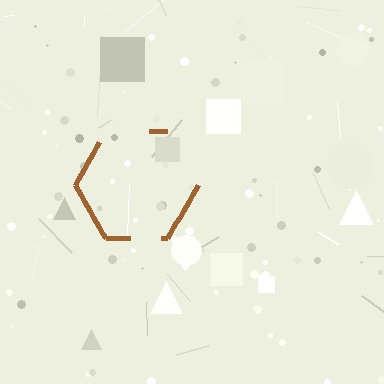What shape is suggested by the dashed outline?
The dashed outline suggests a hexagon.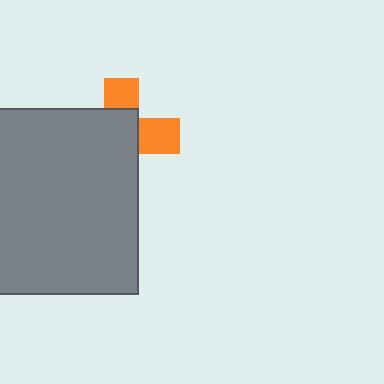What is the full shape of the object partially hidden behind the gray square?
The partially hidden object is an orange cross.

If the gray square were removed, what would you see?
You would see the complete orange cross.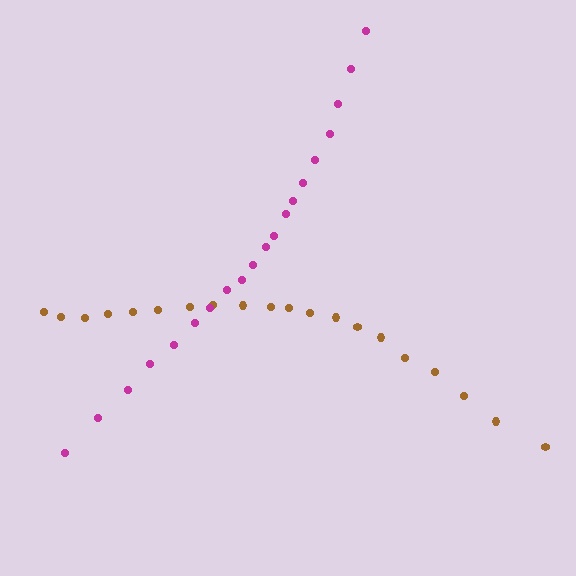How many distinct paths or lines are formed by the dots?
There are 2 distinct paths.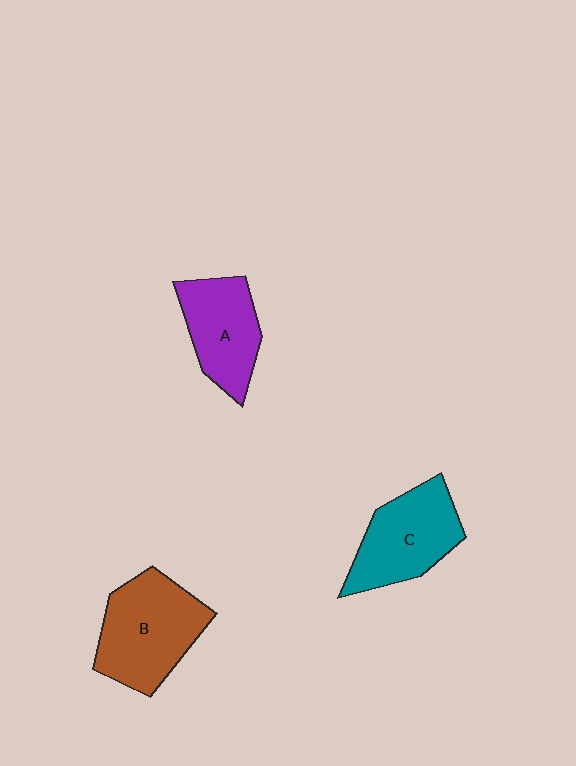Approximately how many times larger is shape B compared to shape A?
Approximately 1.3 times.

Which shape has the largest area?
Shape B (brown).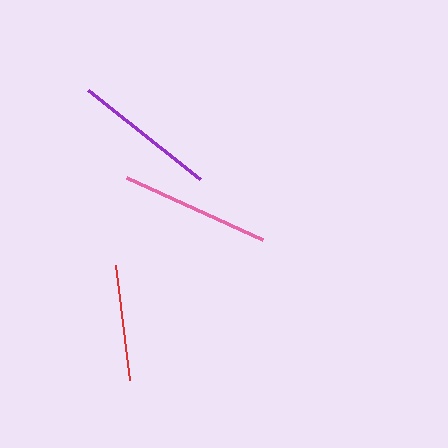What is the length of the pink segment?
The pink segment is approximately 149 pixels long.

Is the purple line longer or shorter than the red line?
The purple line is longer than the red line.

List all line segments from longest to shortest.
From longest to shortest: pink, purple, red.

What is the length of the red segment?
The red segment is approximately 116 pixels long.